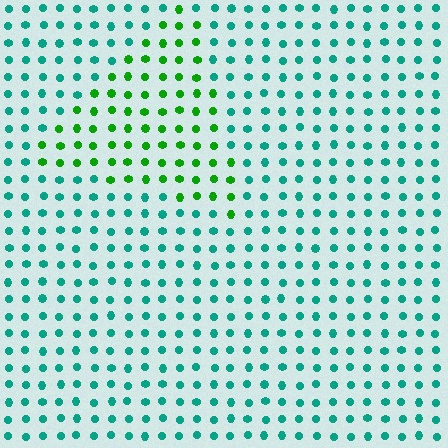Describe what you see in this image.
The image is filled with small teal elements in a uniform arrangement. A triangle-shaped region is visible where the elements are tinted to a slightly different hue, forming a subtle color boundary.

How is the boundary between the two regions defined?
The boundary is defined purely by a slight shift in hue (about 49 degrees). Spacing, size, and orientation are identical on both sides.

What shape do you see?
I see a triangle.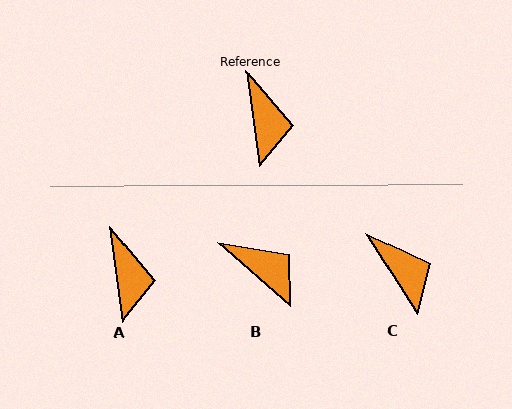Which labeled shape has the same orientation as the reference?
A.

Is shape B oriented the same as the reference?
No, it is off by about 41 degrees.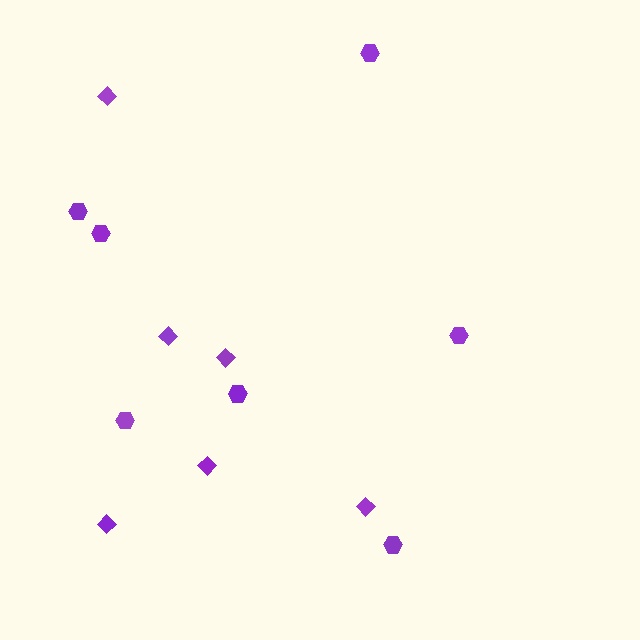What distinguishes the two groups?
There are 2 groups: one group of diamonds (6) and one group of hexagons (7).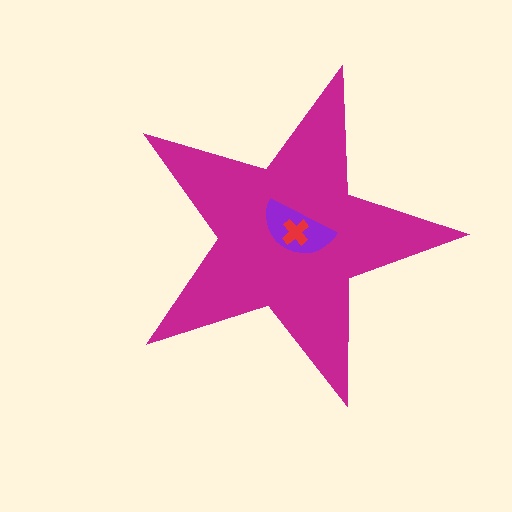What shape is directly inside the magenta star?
The purple semicircle.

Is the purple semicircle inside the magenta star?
Yes.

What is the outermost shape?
The magenta star.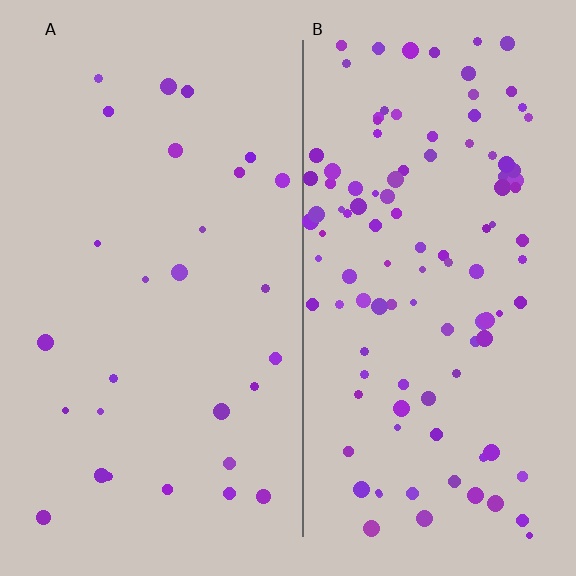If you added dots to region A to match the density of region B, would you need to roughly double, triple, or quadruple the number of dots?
Approximately quadruple.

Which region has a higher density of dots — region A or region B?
B (the right).